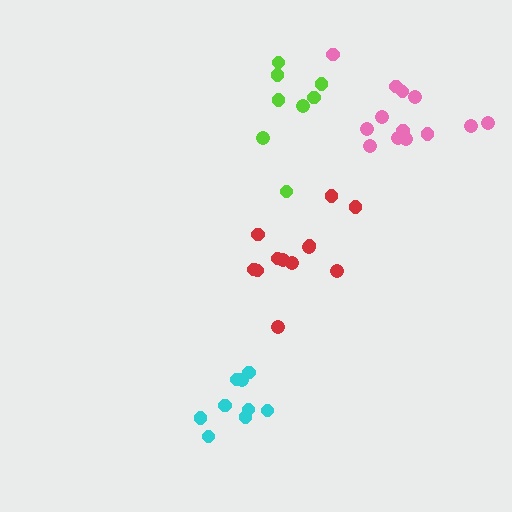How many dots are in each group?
Group 1: 9 dots, Group 2: 8 dots, Group 3: 12 dots, Group 4: 14 dots (43 total).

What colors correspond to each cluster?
The clusters are colored: cyan, lime, red, pink.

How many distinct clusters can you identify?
There are 4 distinct clusters.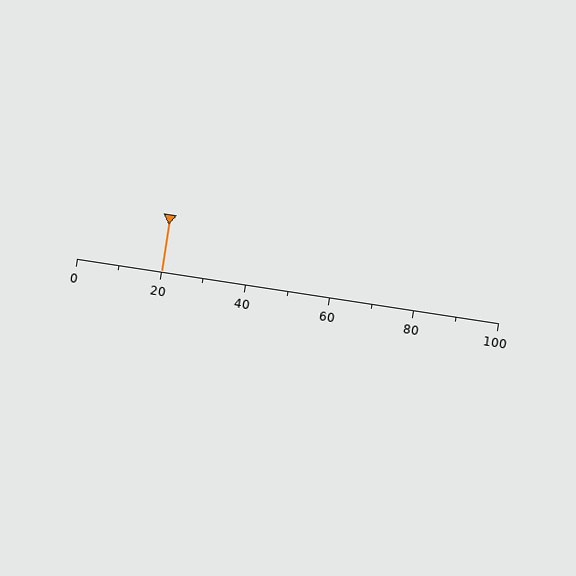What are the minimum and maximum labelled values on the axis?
The axis runs from 0 to 100.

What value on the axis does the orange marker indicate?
The marker indicates approximately 20.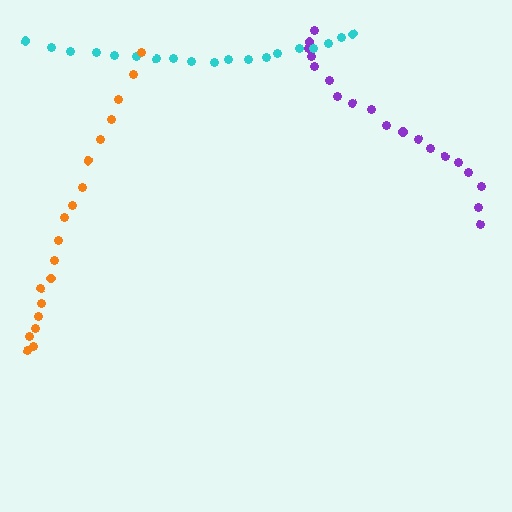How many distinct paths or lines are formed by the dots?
There are 3 distinct paths.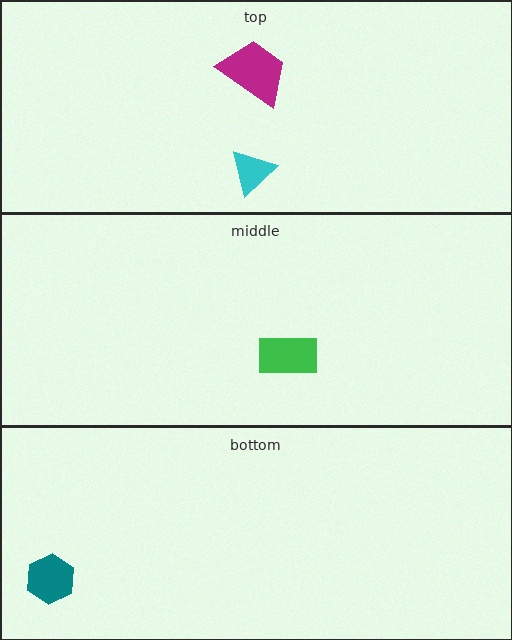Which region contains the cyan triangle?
The top region.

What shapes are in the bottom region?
The teal hexagon.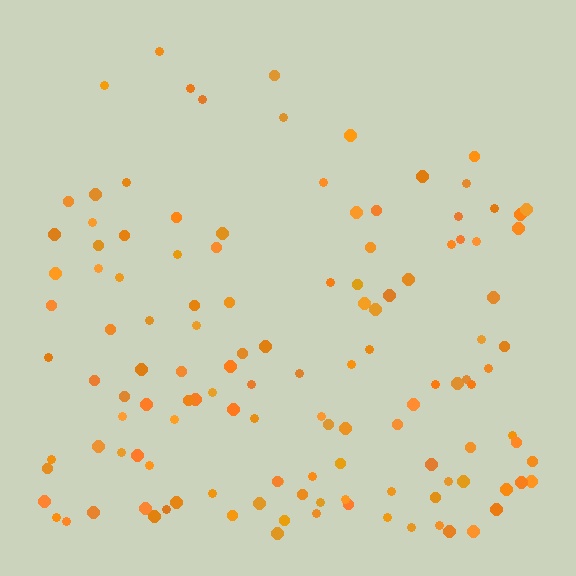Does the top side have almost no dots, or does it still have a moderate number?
Still a moderate number, just noticeably fewer than the bottom.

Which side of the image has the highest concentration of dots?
The bottom.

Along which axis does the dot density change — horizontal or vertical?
Vertical.